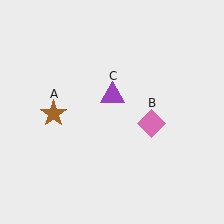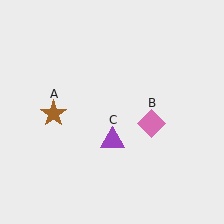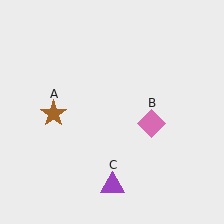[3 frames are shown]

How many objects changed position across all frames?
1 object changed position: purple triangle (object C).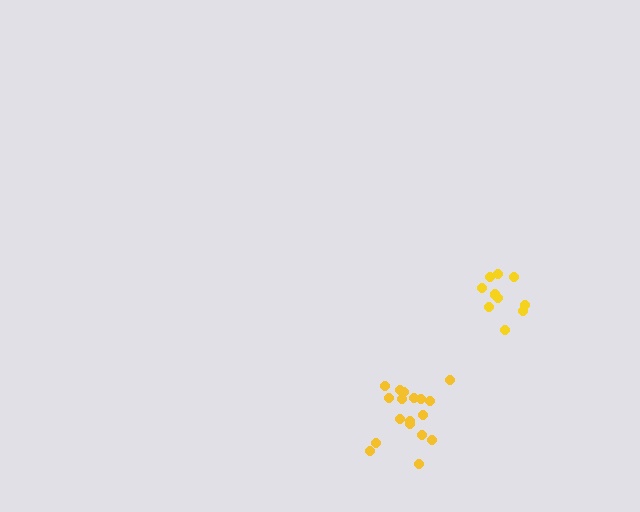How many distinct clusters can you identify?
There are 2 distinct clusters.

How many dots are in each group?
Group 1: 12 dots, Group 2: 18 dots (30 total).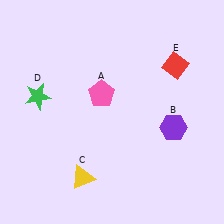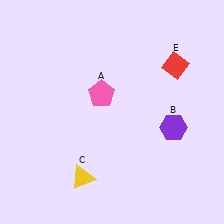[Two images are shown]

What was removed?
The green star (D) was removed in Image 2.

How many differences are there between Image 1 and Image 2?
There is 1 difference between the two images.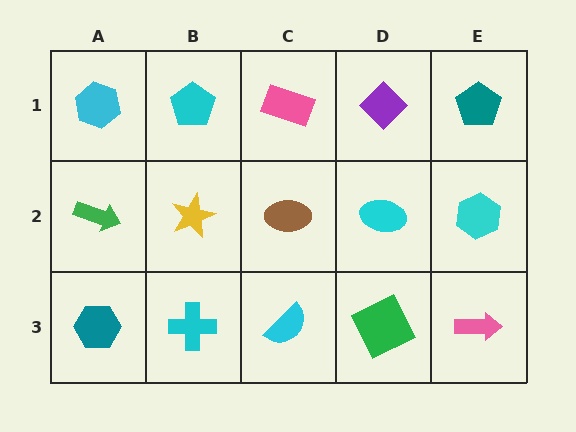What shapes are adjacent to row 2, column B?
A cyan pentagon (row 1, column B), a cyan cross (row 3, column B), a green arrow (row 2, column A), a brown ellipse (row 2, column C).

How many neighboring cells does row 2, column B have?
4.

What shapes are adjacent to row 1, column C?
A brown ellipse (row 2, column C), a cyan pentagon (row 1, column B), a purple diamond (row 1, column D).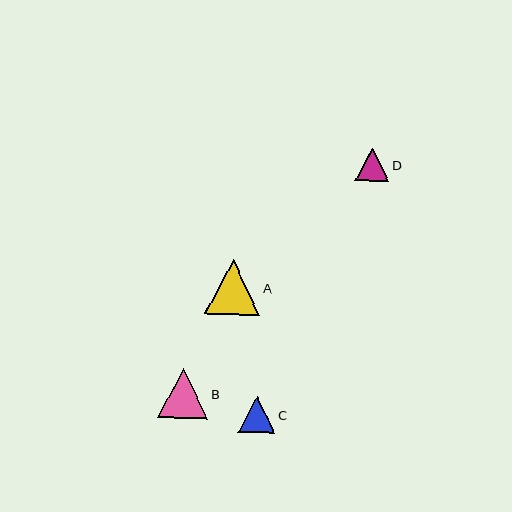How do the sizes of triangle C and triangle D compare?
Triangle C and triangle D are approximately the same size.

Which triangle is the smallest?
Triangle D is the smallest with a size of approximately 34 pixels.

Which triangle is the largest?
Triangle A is the largest with a size of approximately 55 pixels.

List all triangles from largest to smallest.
From largest to smallest: A, B, C, D.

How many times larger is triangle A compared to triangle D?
Triangle A is approximately 1.6 times the size of triangle D.